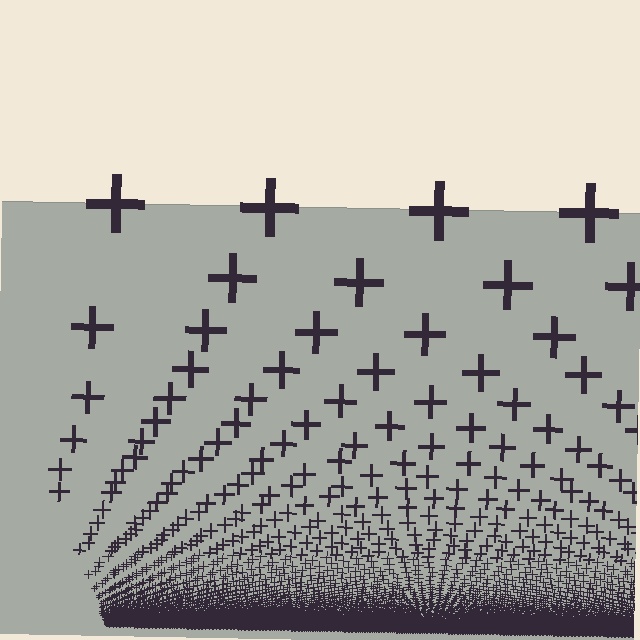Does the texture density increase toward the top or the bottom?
Density increases toward the bottom.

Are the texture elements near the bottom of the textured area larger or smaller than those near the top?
Smaller. The gradient is inverted — elements near the bottom are smaller and denser.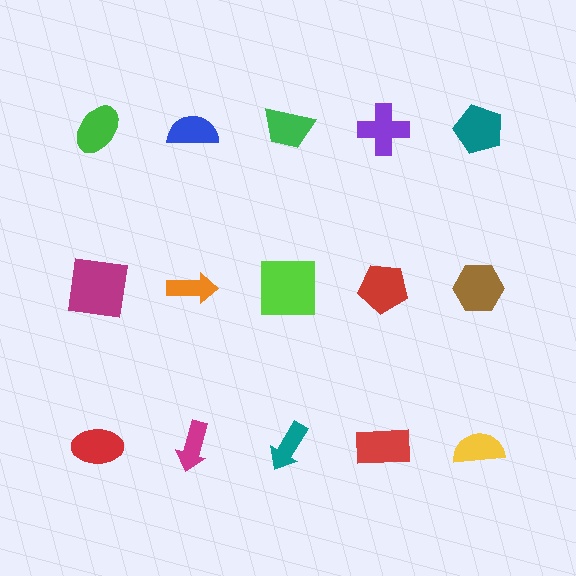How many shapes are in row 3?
5 shapes.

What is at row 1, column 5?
A teal pentagon.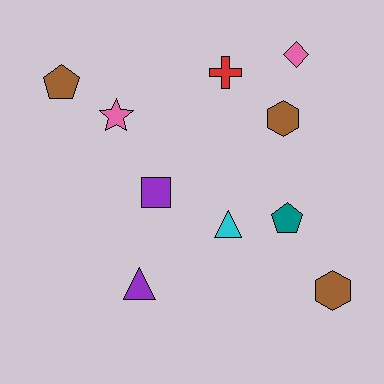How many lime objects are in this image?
There are no lime objects.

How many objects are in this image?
There are 10 objects.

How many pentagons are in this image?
There are 2 pentagons.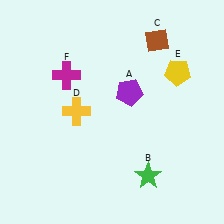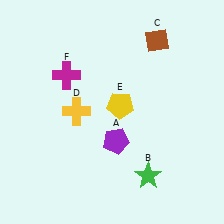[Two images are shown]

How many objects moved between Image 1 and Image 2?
2 objects moved between the two images.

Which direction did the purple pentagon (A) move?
The purple pentagon (A) moved down.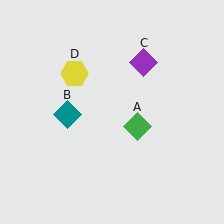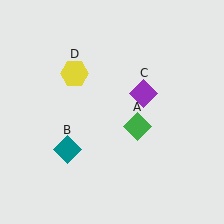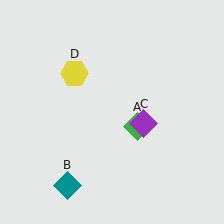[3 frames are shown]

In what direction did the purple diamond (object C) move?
The purple diamond (object C) moved down.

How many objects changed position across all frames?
2 objects changed position: teal diamond (object B), purple diamond (object C).